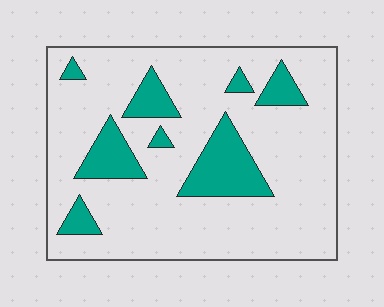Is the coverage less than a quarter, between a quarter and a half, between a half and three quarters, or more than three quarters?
Less than a quarter.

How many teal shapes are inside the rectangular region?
8.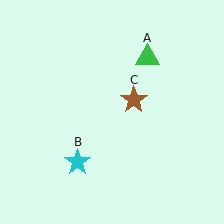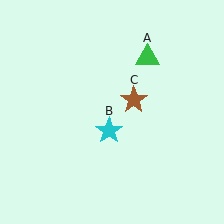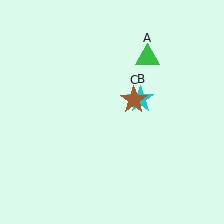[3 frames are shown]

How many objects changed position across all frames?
1 object changed position: cyan star (object B).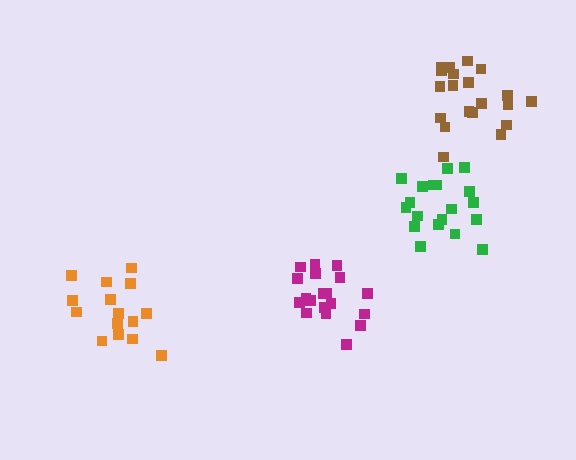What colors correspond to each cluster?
The clusters are colored: orange, green, magenta, brown.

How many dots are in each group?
Group 1: 15 dots, Group 2: 20 dots, Group 3: 19 dots, Group 4: 20 dots (74 total).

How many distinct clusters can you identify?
There are 4 distinct clusters.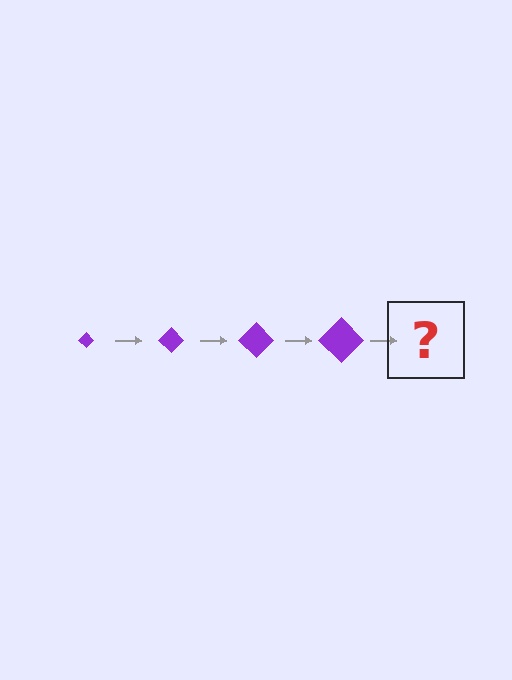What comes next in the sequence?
The next element should be a purple diamond, larger than the previous one.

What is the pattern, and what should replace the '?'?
The pattern is that the diamond gets progressively larger each step. The '?' should be a purple diamond, larger than the previous one.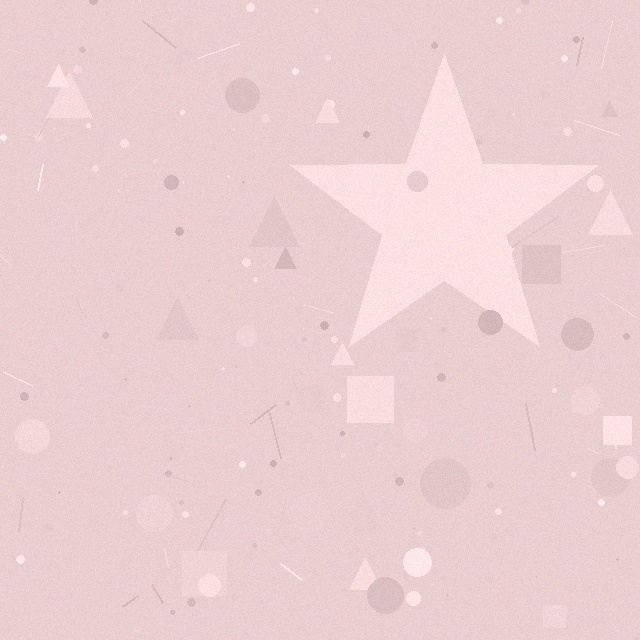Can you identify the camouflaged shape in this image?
The camouflaged shape is a star.